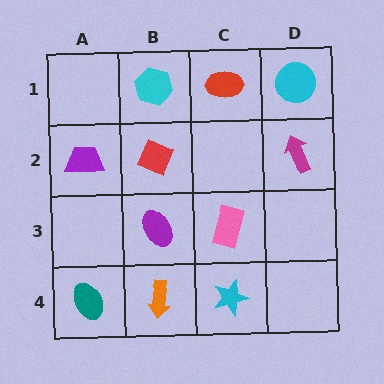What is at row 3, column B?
A purple ellipse.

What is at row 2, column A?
A purple trapezoid.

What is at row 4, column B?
An orange arrow.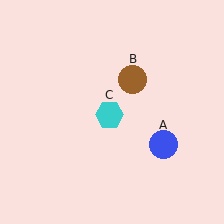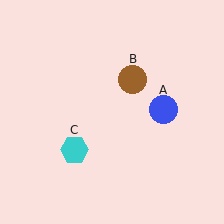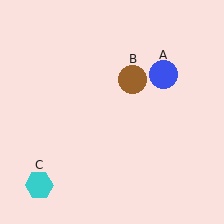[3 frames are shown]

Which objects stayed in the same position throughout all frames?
Brown circle (object B) remained stationary.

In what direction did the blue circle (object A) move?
The blue circle (object A) moved up.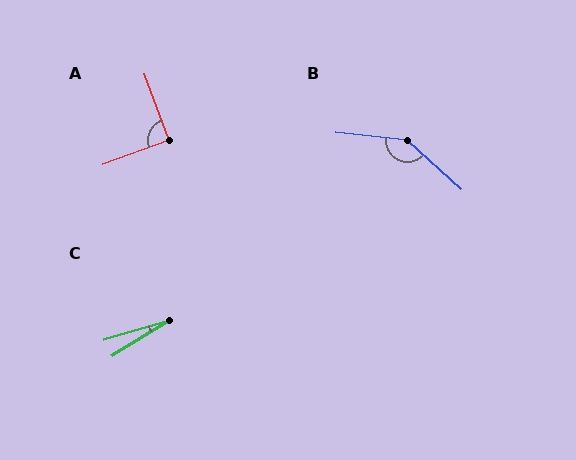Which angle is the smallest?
C, at approximately 15 degrees.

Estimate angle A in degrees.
Approximately 90 degrees.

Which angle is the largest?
B, at approximately 143 degrees.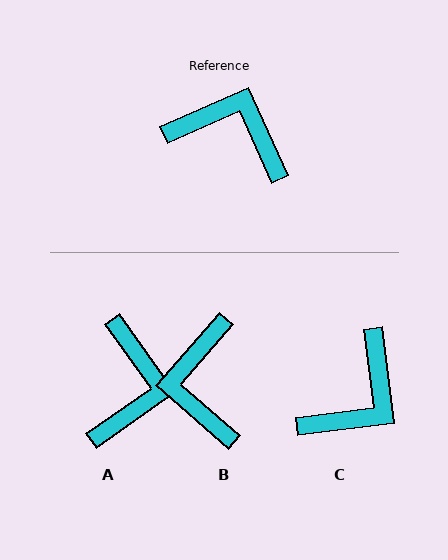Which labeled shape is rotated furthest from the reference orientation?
B, about 115 degrees away.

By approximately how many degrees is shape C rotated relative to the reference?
Approximately 107 degrees clockwise.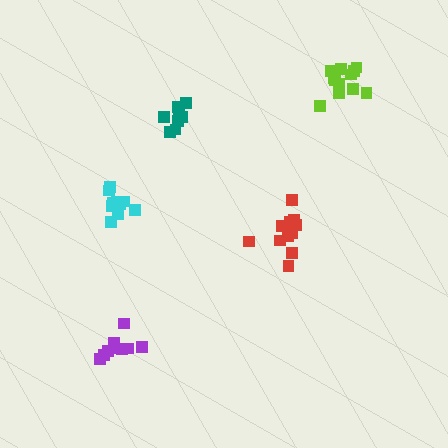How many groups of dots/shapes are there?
There are 5 groups.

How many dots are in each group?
Group 1: 8 dots, Group 2: 12 dots, Group 3: 12 dots, Group 4: 10 dots, Group 5: 9 dots (51 total).